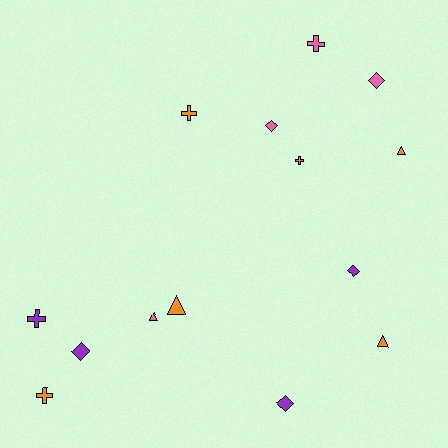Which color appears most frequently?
Pink, with 5 objects.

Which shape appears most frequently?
Cross, with 5 objects.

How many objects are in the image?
There are 14 objects.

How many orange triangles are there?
There are 3 orange triangles.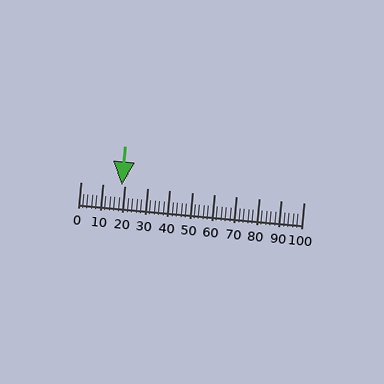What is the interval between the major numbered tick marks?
The major tick marks are spaced 10 units apart.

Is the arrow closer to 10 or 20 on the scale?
The arrow is closer to 20.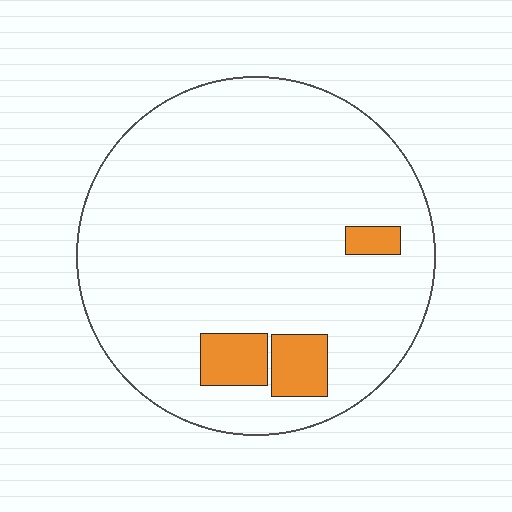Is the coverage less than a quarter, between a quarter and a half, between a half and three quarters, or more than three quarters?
Less than a quarter.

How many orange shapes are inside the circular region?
3.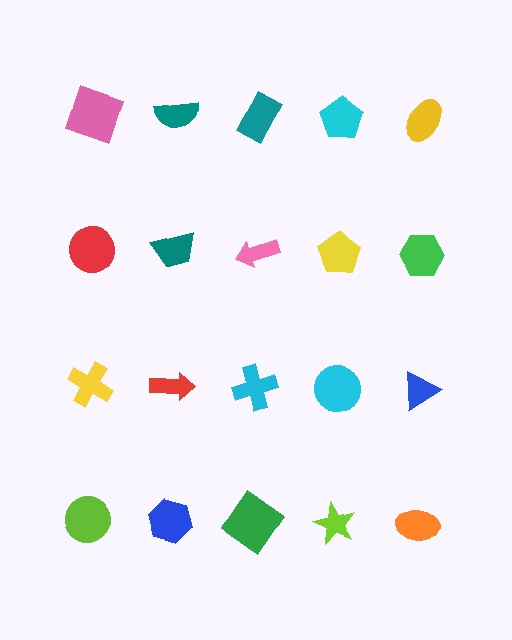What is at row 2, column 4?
A yellow pentagon.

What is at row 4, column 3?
A green diamond.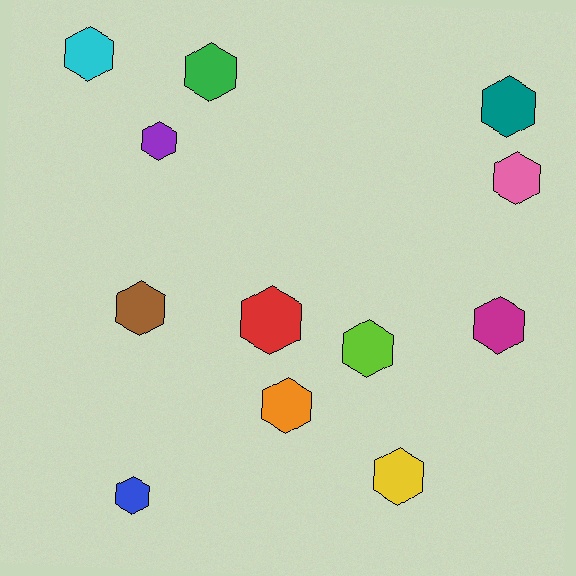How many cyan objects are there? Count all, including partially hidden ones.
There is 1 cyan object.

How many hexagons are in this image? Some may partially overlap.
There are 12 hexagons.